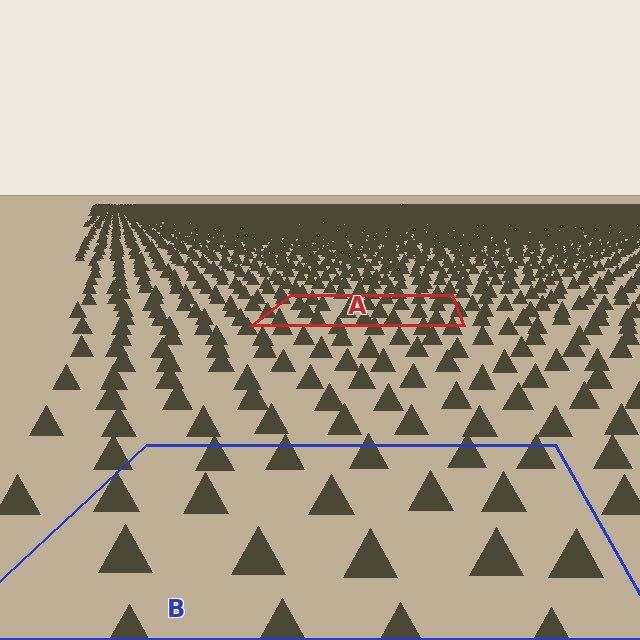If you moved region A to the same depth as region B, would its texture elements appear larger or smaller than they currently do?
They would appear larger. At a closer depth, the same texture elements are projected at a bigger on-screen size.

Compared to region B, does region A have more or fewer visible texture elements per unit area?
Region A has more texture elements per unit area — they are packed more densely because it is farther away.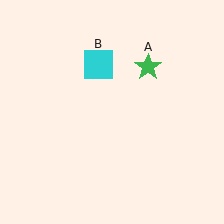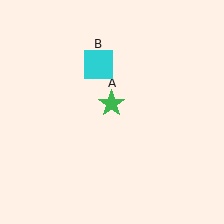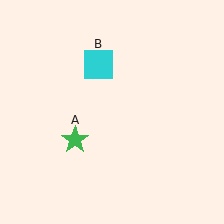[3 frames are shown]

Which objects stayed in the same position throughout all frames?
Cyan square (object B) remained stationary.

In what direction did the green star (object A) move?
The green star (object A) moved down and to the left.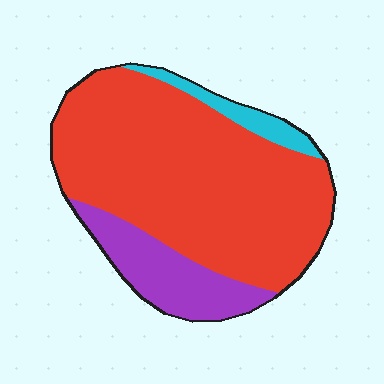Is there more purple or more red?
Red.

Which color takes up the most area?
Red, at roughly 75%.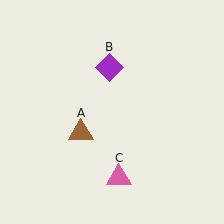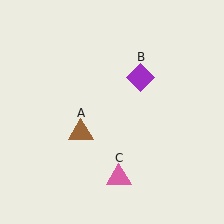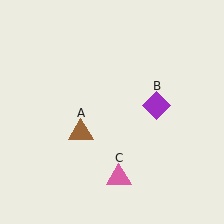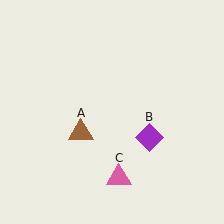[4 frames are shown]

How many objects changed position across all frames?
1 object changed position: purple diamond (object B).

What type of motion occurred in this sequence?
The purple diamond (object B) rotated clockwise around the center of the scene.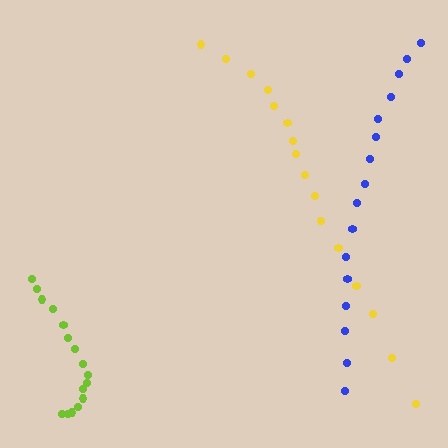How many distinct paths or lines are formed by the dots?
There are 3 distinct paths.